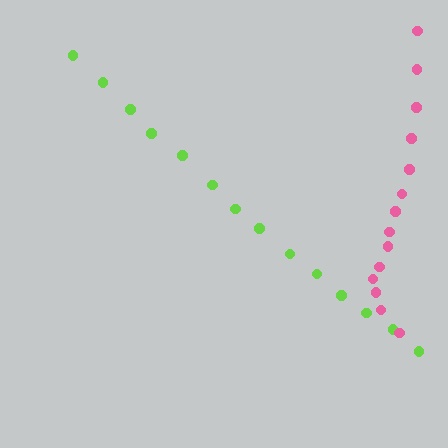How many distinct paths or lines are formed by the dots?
There are 2 distinct paths.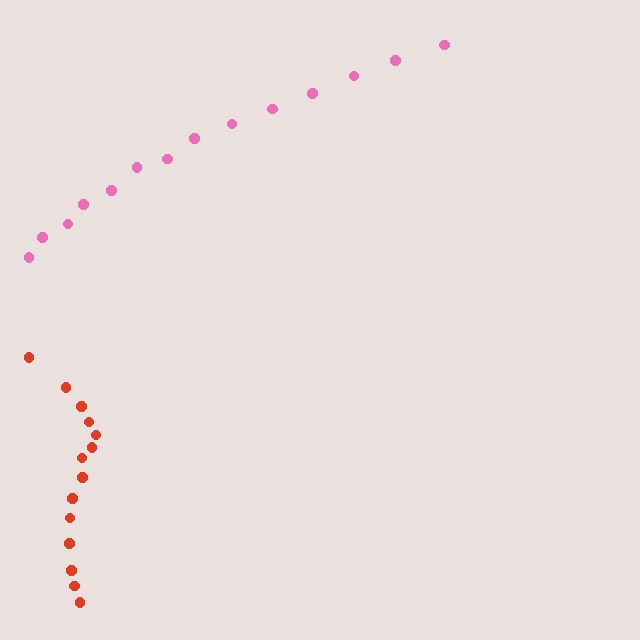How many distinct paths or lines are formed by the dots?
There are 2 distinct paths.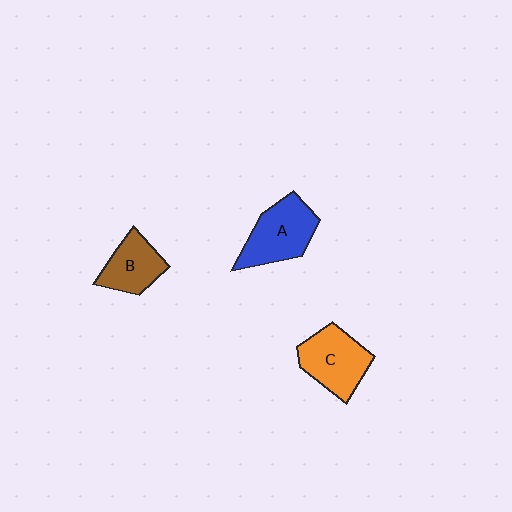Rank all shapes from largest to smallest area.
From largest to smallest: A (blue), C (orange), B (brown).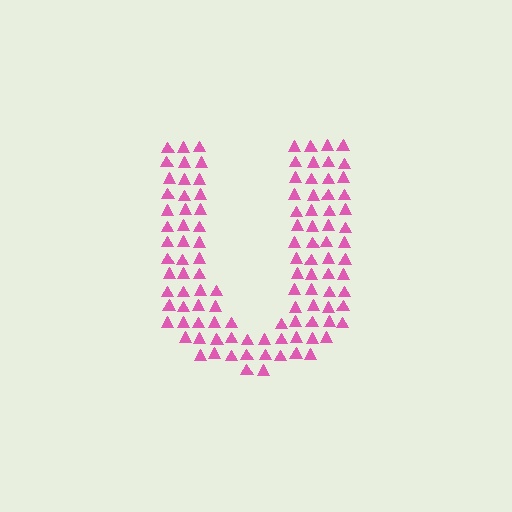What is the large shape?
The large shape is the letter U.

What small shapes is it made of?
It is made of small triangles.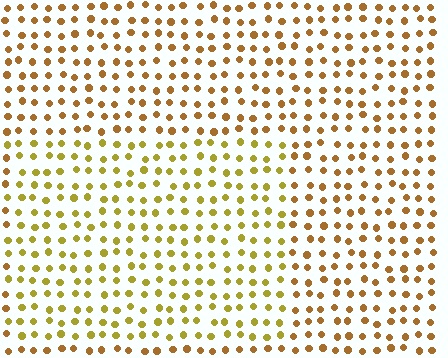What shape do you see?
I see a rectangle.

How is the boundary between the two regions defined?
The boundary is defined purely by a slight shift in hue (about 25 degrees). Spacing, size, and orientation are identical on both sides.